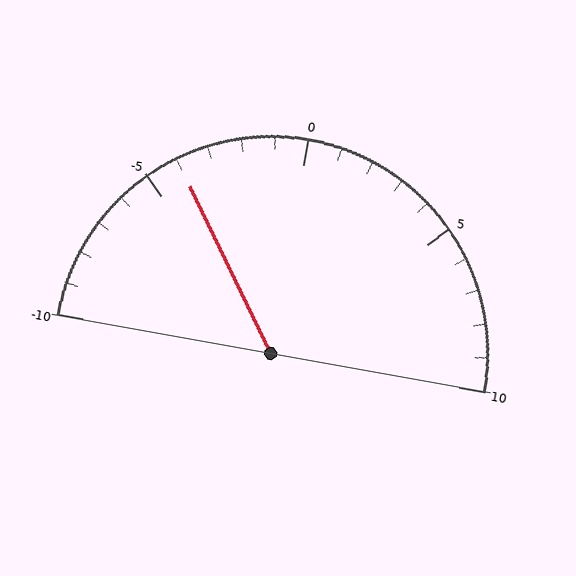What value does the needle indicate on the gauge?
The needle indicates approximately -4.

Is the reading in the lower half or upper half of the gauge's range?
The reading is in the lower half of the range (-10 to 10).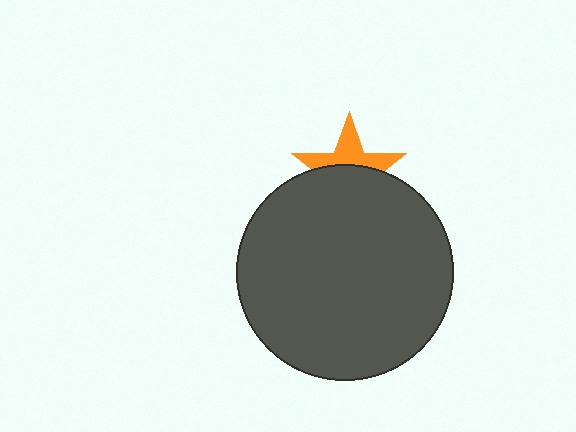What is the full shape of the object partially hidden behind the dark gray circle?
The partially hidden object is an orange star.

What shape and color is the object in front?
The object in front is a dark gray circle.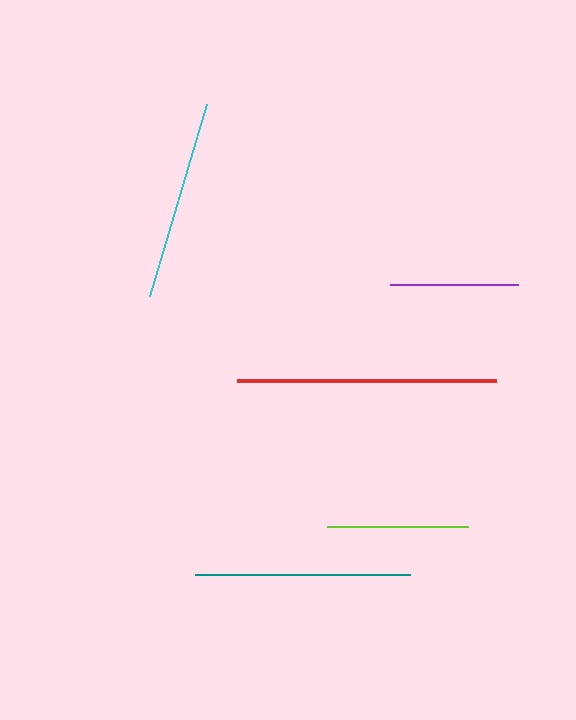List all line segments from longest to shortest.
From longest to shortest: red, teal, cyan, lime, purple.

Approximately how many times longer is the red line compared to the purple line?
The red line is approximately 2.0 times the length of the purple line.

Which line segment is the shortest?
The purple line is the shortest at approximately 128 pixels.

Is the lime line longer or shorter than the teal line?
The teal line is longer than the lime line.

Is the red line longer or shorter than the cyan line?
The red line is longer than the cyan line.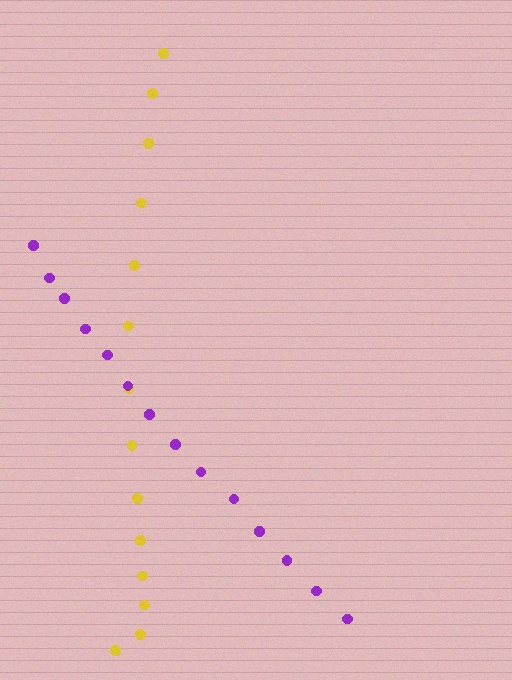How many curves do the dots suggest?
There are 2 distinct paths.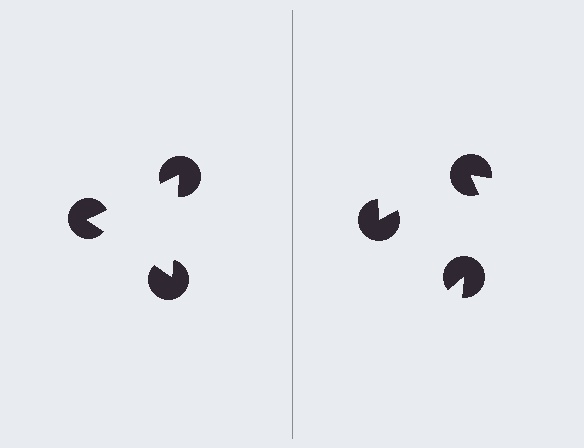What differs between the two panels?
The pac-man discs are positioned identically on both sides; only the wedge orientations differ. On the left they align to a triangle; on the right they are misaligned.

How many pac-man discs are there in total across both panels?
6 — 3 on each side.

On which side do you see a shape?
An illusory triangle appears on the left side. On the right side the wedge cuts are rotated, so no coherent shape forms.